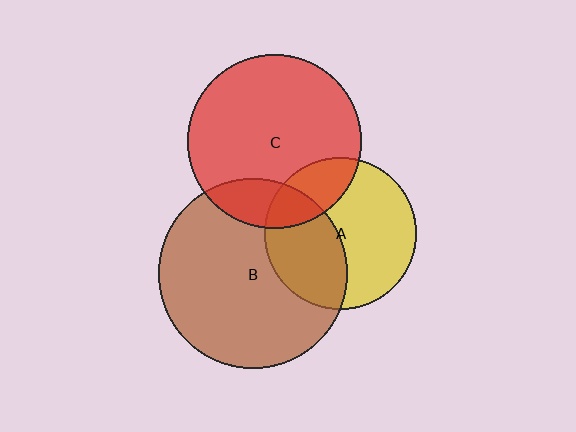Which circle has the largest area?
Circle B (brown).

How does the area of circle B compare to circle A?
Approximately 1.6 times.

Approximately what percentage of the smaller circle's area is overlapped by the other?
Approximately 40%.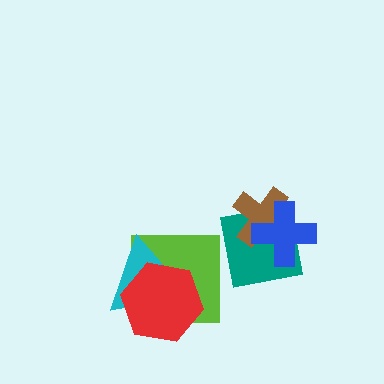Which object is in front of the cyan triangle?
The red hexagon is in front of the cyan triangle.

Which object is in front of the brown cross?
The blue cross is in front of the brown cross.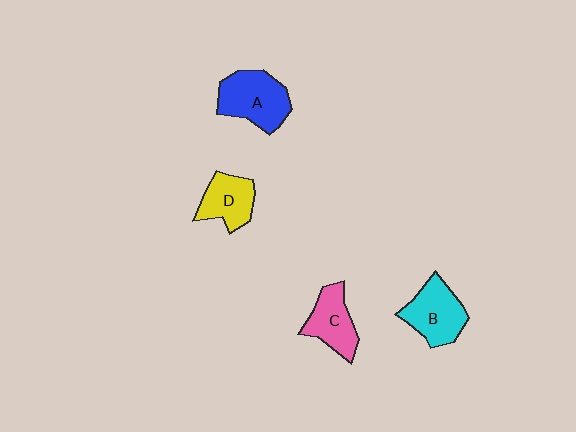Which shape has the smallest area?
Shape D (yellow).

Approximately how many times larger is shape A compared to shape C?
Approximately 1.3 times.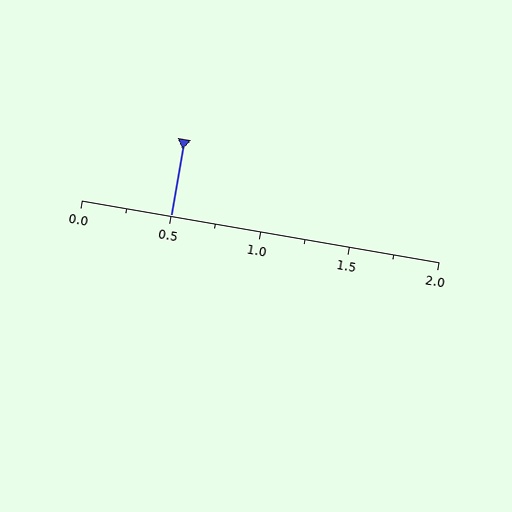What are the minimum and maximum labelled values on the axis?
The axis runs from 0.0 to 2.0.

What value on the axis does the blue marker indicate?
The marker indicates approximately 0.5.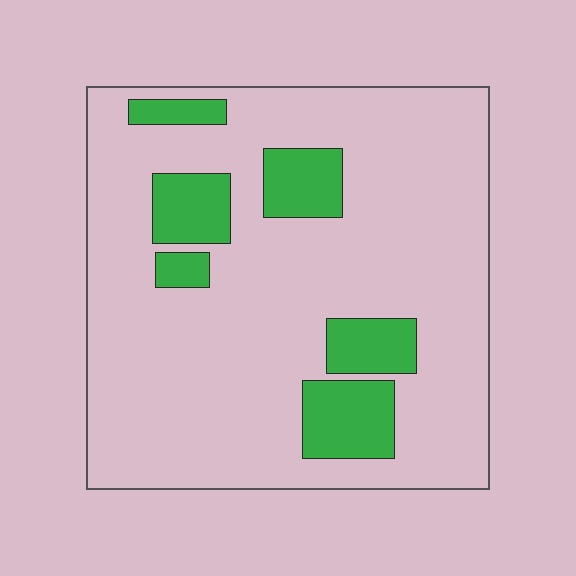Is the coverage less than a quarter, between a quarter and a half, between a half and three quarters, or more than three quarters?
Less than a quarter.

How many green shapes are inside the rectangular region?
6.